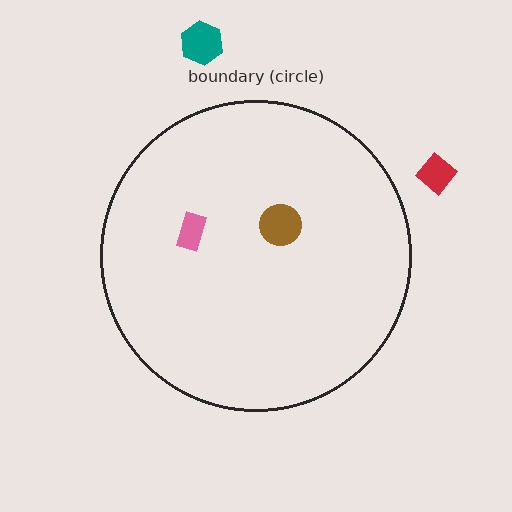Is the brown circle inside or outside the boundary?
Inside.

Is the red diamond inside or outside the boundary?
Outside.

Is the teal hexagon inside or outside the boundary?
Outside.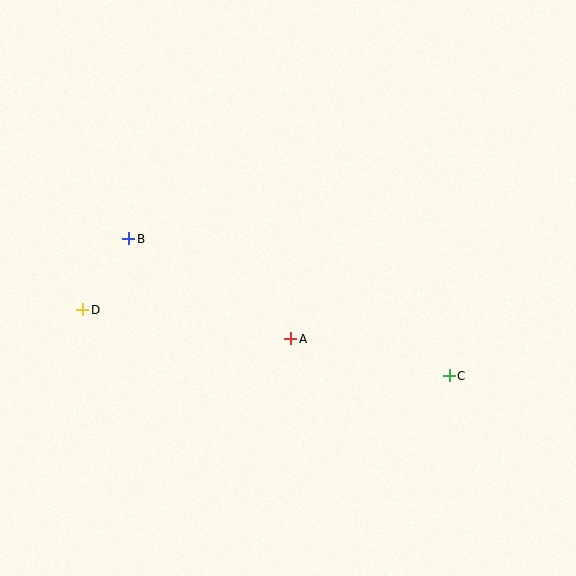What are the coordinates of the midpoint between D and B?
The midpoint between D and B is at (106, 274).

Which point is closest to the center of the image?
Point A at (290, 339) is closest to the center.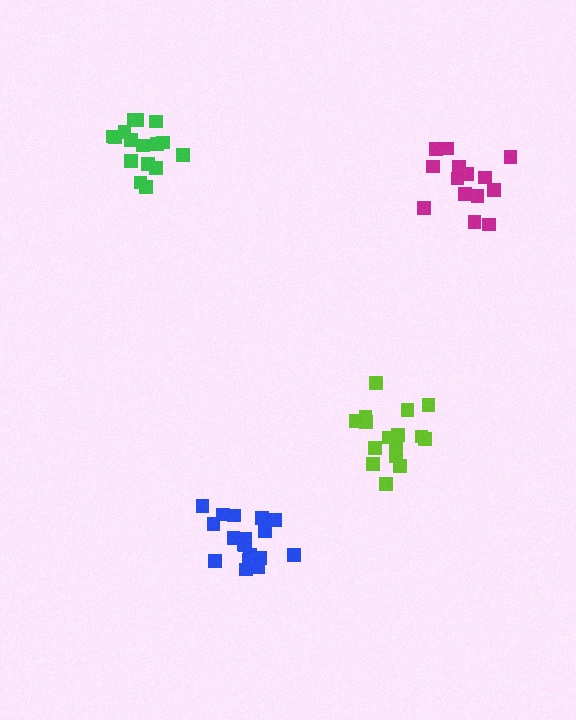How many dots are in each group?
Group 1: 14 dots, Group 2: 19 dots, Group 3: 16 dots, Group 4: 16 dots (65 total).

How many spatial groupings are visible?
There are 4 spatial groupings.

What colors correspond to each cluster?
The clusters are colored: magenta, blue, lime, green.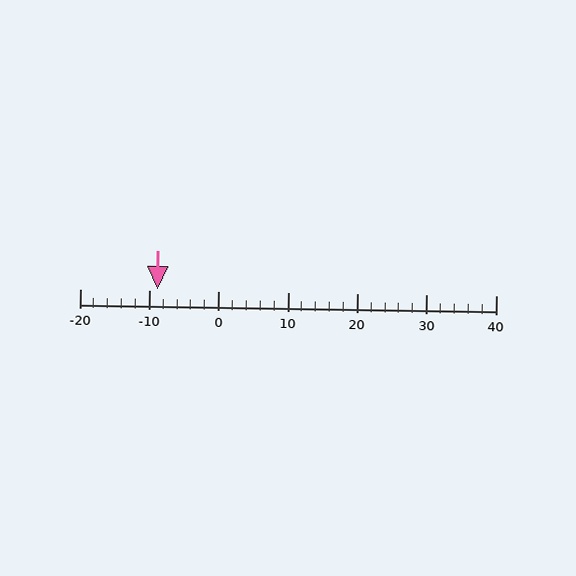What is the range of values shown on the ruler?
The ruler shows values from -20 to 40.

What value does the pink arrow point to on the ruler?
The pink arrow points to approximately -9.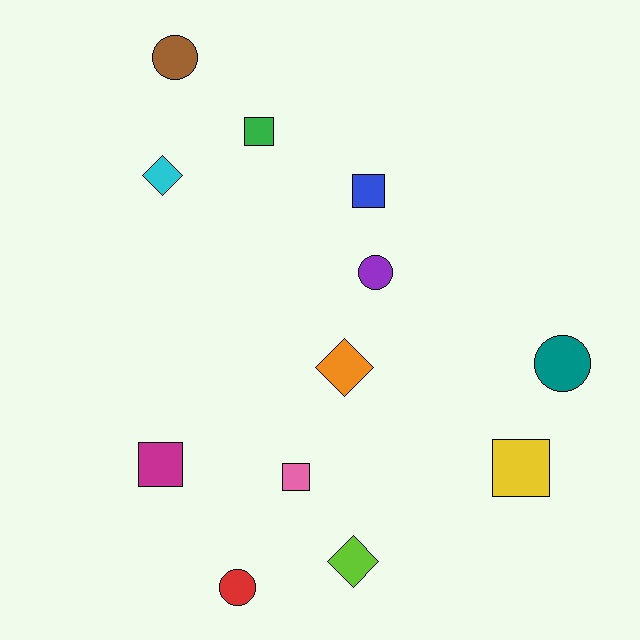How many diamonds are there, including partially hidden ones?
There are 3 diamonds.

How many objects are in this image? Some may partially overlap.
There are 12 objects.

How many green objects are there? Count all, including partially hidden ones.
There is 1 green object.